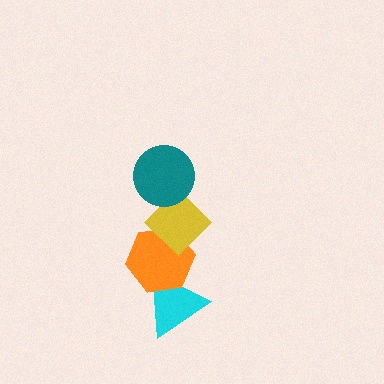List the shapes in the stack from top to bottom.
From top to bottom: the teal circle, the yellow diamond, the orange hexagon, the cyan triangle.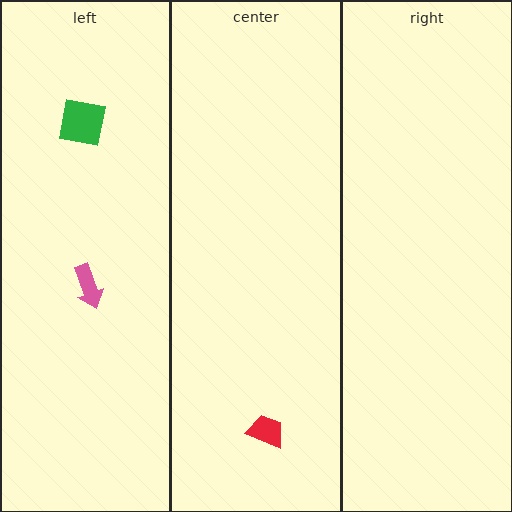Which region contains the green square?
The left region.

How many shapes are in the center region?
1.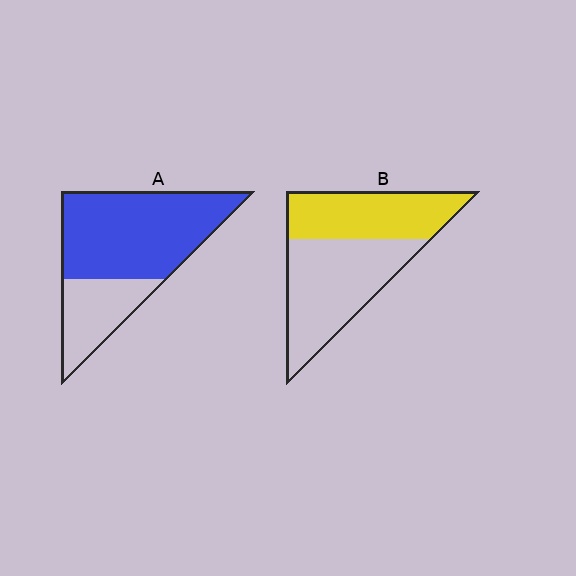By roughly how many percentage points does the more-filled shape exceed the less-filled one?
By roughly 25 percentage points (A over B).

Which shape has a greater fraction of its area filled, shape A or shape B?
Shape A.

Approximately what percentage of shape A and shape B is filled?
A is approximately 70% and B is approximately 45%.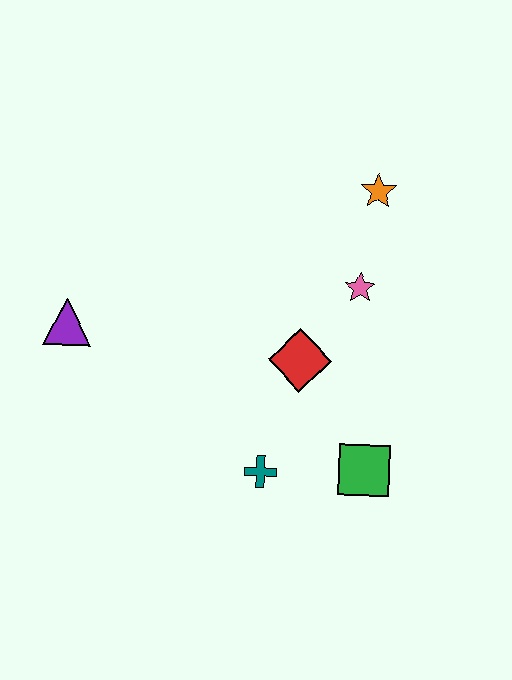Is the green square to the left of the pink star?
No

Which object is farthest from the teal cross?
The orange star is farthest from the teal cross.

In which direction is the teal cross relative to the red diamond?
The teal cross is below the red diamond.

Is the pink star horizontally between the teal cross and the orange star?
Yes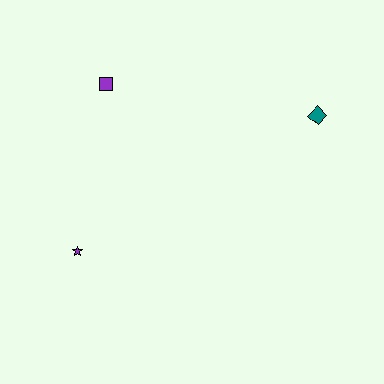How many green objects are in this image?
There are no green objects.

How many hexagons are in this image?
There are no hexagons.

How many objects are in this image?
There are 3 objects.